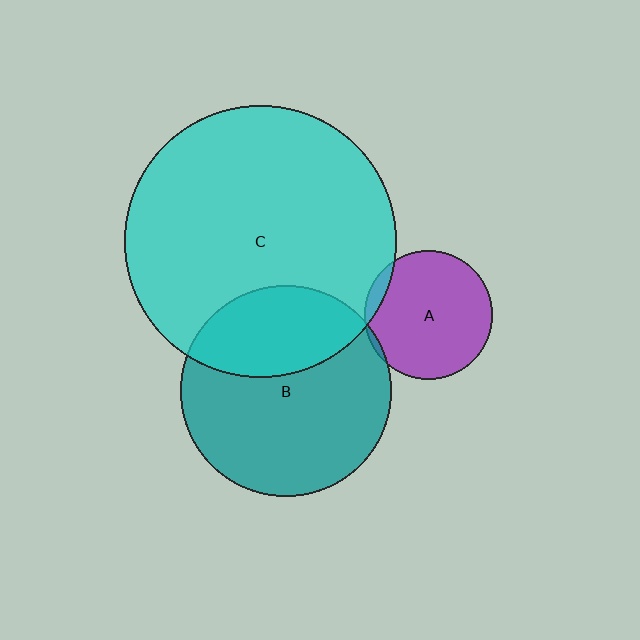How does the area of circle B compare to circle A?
Approximately 2.7 times.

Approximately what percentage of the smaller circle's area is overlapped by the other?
Approximately 5%.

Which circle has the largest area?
Circle C (cyan).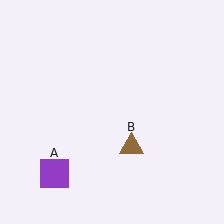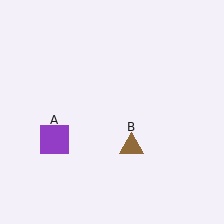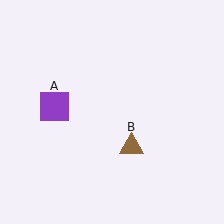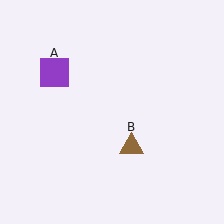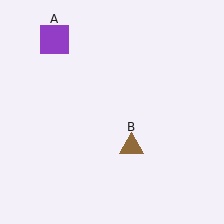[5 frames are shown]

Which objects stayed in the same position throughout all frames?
Brown triangle (object B) remained stationary.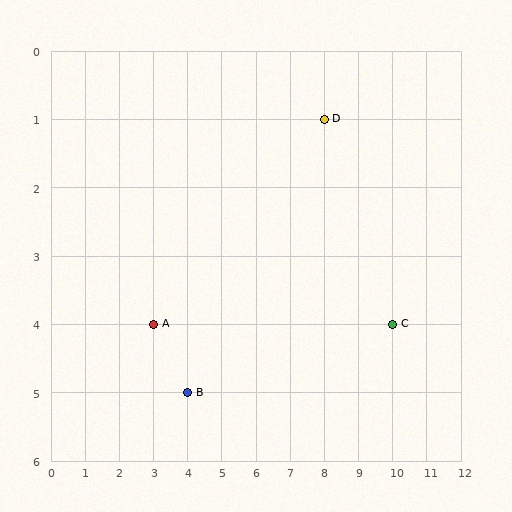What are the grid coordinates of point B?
Point B is at grid coordinates (4, 5).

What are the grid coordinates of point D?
Point D is at grid coordinates (8, 1).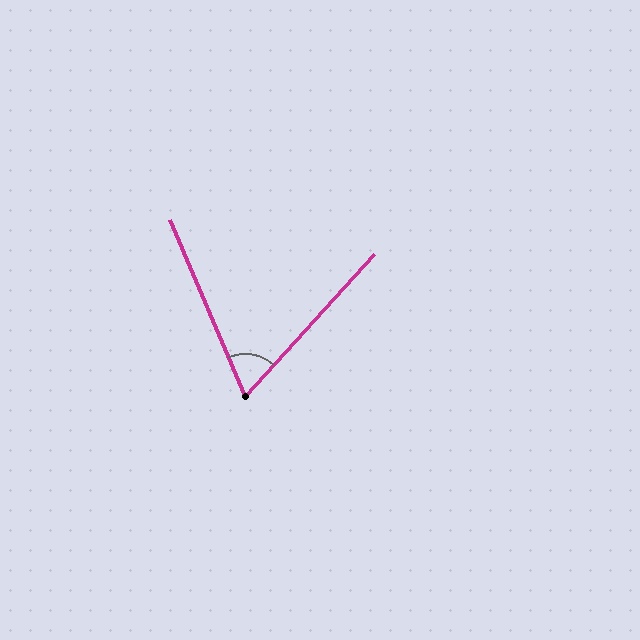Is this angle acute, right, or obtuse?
It is acute.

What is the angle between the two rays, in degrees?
Approximately 65 degrees.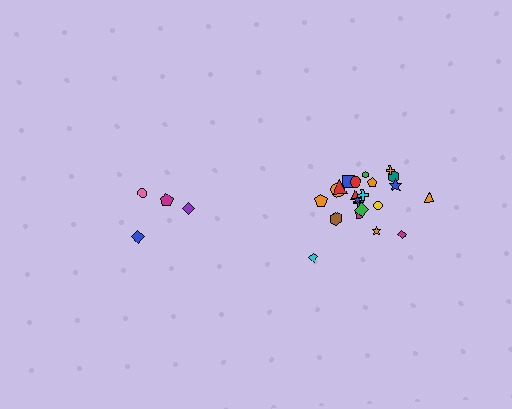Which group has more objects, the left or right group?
The right group.